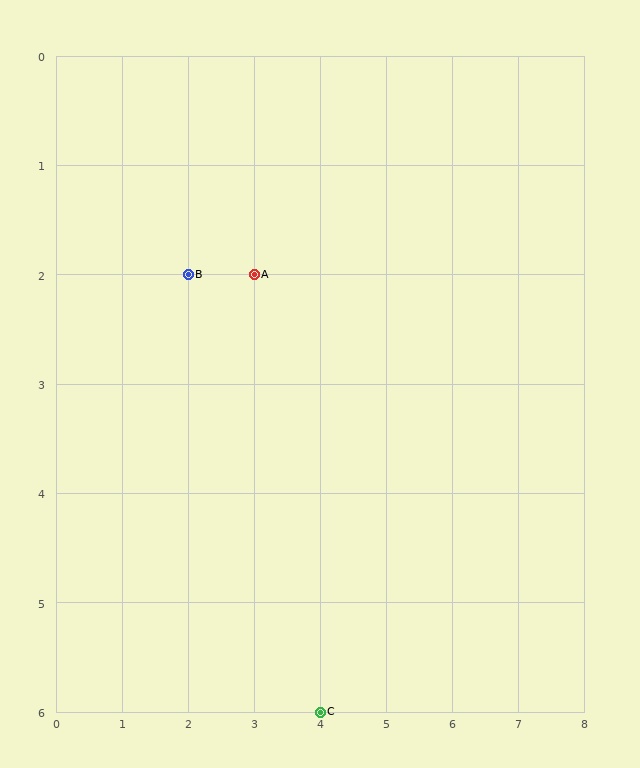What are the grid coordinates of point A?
Point A is at grid coordinates (3, 2).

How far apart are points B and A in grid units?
Points B and A are 1 column apart.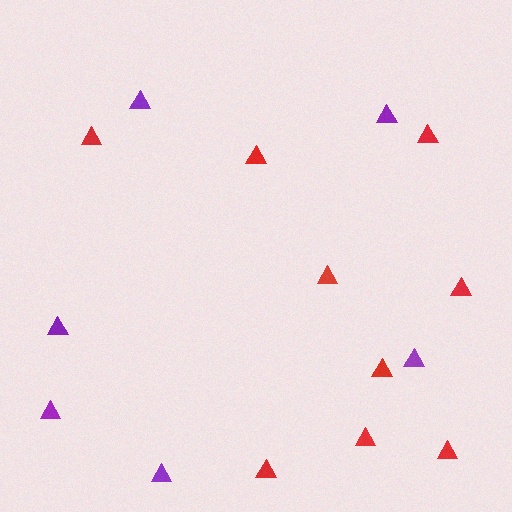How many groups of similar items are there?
There are 2 groups: one group of purple triangles (6) and one group of red triangles (9).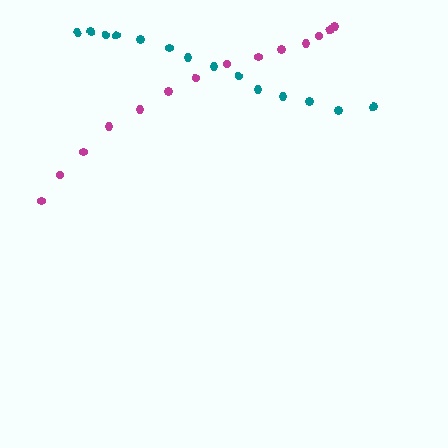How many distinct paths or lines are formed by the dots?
There are 2 distinct paths.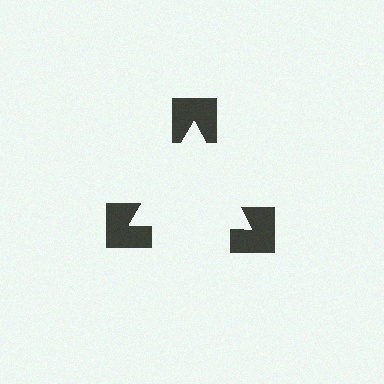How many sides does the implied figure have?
3 sides.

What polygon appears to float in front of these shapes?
An illusory triangle — its edges are inferred from the aligned wedge cuts in the notched squares, not physically drawn.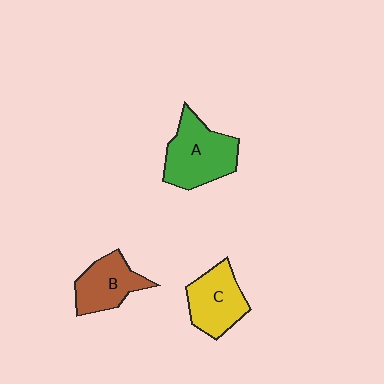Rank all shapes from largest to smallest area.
From largest to smallest: A (green), C (yellow), B (brown).